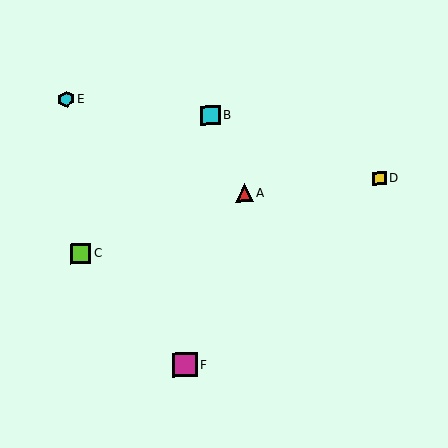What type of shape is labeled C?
Shape C is a lime square.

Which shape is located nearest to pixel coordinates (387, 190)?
The yellow square (labeled D) at (379, 178) is nearest to that location.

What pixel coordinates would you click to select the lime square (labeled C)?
Click at (80, 254) to select the lime square C.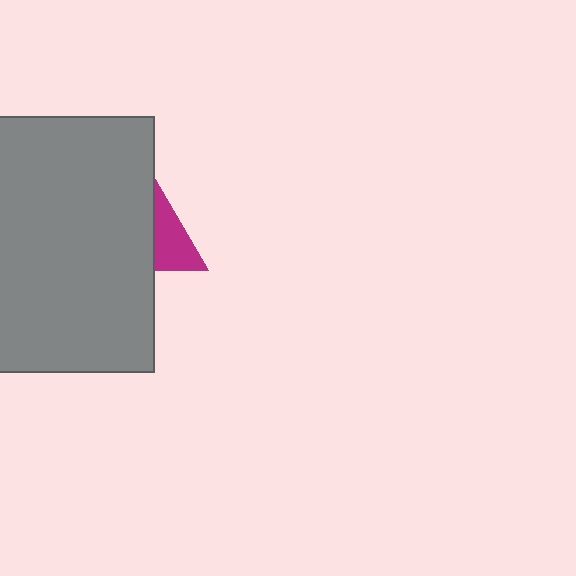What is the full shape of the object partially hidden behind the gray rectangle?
The partially hidden object is a magenta triangle.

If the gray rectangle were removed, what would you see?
You would see the complete magenta triangle.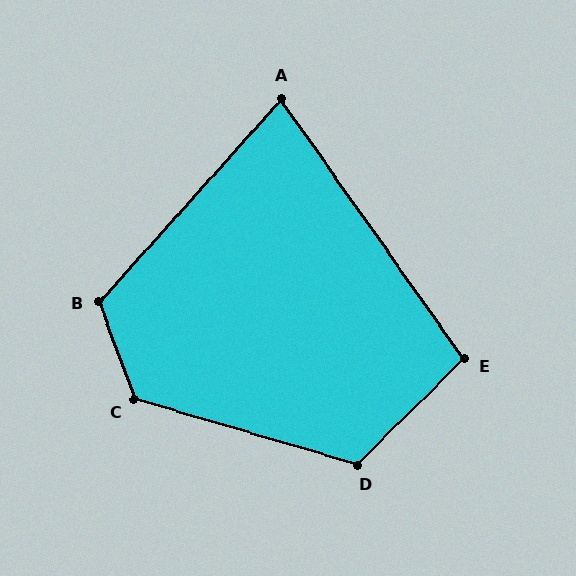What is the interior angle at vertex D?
Approximately 119 degrees (obtuse).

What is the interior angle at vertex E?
Approximately 100 degrees (obtuse).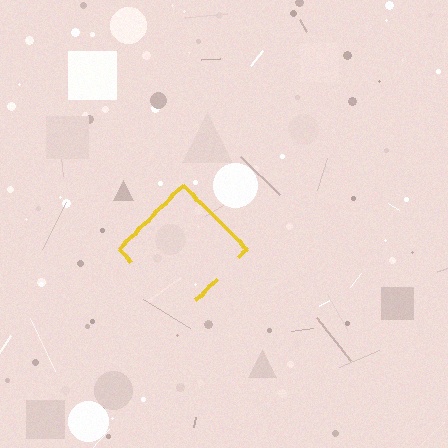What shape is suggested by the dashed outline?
The dashed outline suggests a diamond.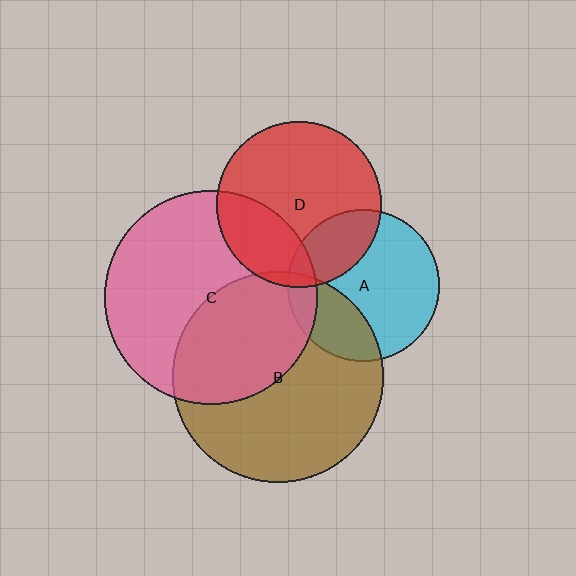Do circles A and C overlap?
Yes.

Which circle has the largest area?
Circle C (pink).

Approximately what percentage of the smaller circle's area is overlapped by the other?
Approximately 10%.